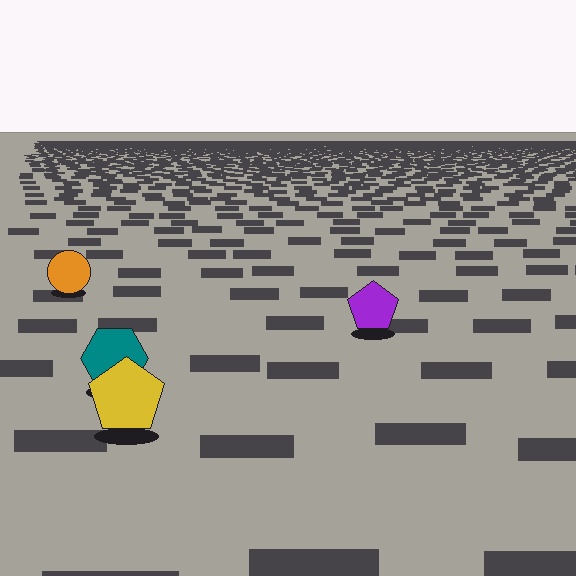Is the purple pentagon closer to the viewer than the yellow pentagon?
No. The yellow pentagon is closer — you can tell from the texture gradient: the ground texture is coarser near it.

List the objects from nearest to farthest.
From nearest to farthest: the yellow pentagon, the teal hexagon, the purple pentagon, the orange circle.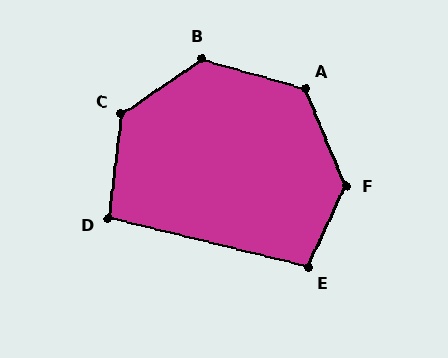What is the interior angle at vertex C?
Approximately 131 degrees (obtuse).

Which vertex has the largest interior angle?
F, at approximately 133 degrees.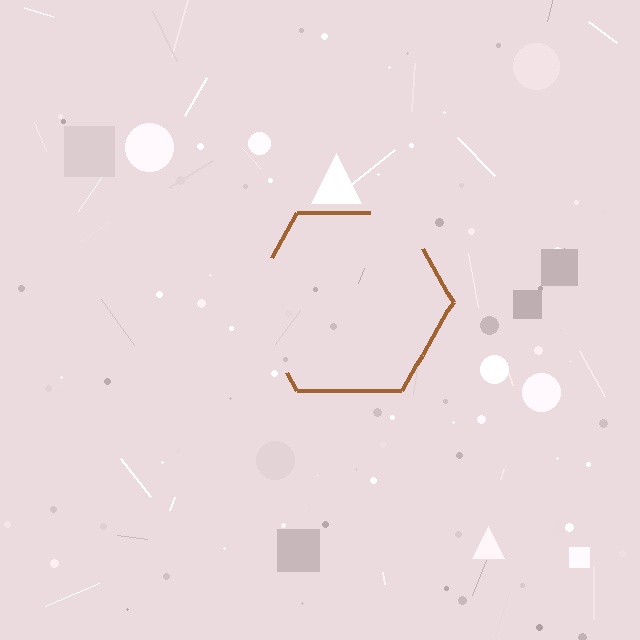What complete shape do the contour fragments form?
The contour fragments form a hexagon.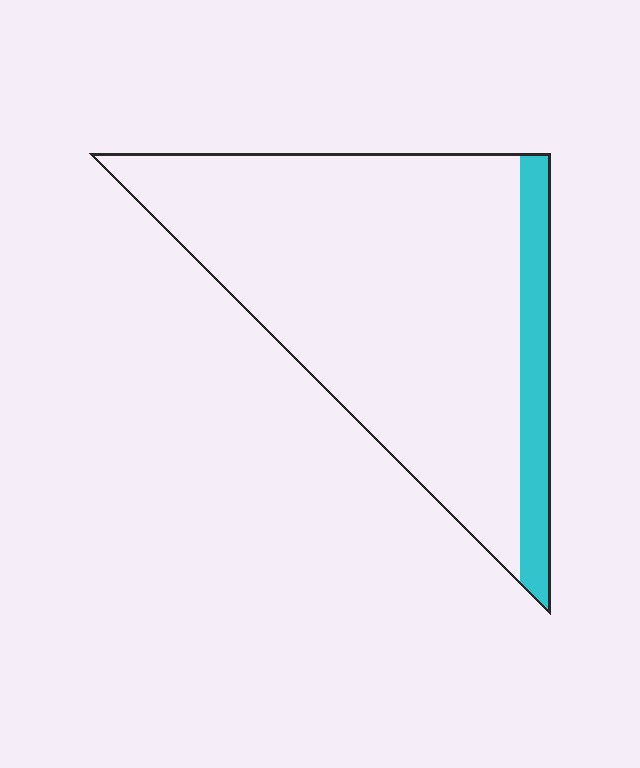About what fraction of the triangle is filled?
About one eighth (1/8).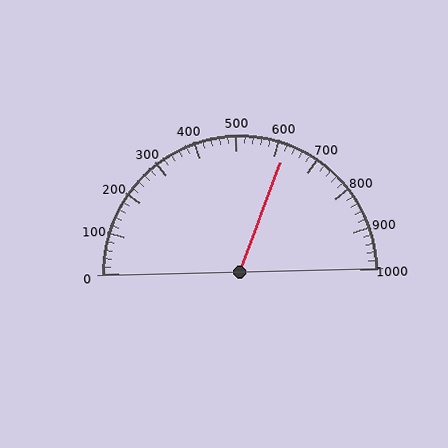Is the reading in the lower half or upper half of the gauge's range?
The reading is in the upper half of the range (0 to 1000).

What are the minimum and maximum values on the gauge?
The gauge ranges from 0 to 1000.